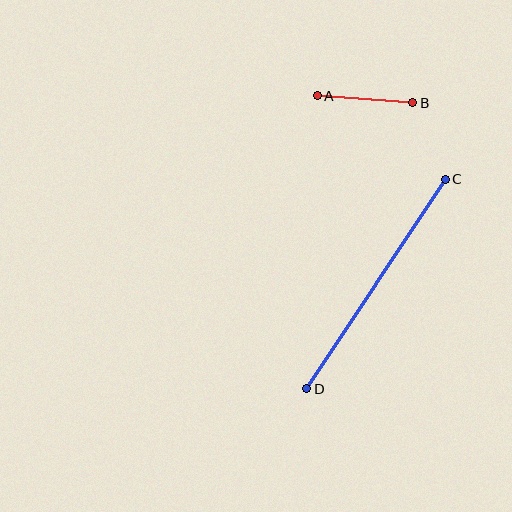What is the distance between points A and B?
The distance is approximately 96 pixels.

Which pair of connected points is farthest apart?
Points C and D are farthest apart.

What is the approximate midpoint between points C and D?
The midpoint is at approximately (376, 284) pixels.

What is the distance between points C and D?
The distance is approximately 251 pixels.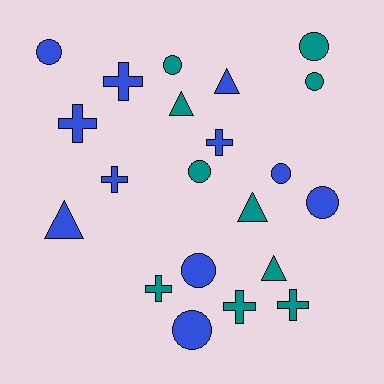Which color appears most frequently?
Blue, with 11 objects.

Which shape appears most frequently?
Circle, with 9 objects.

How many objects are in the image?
There are 21 objects.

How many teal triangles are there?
There are 3 teal triangles.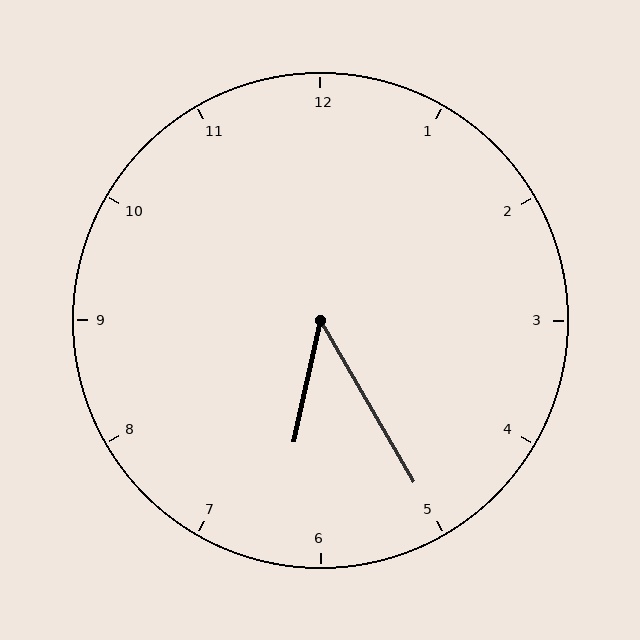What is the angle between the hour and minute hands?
Approximately 42 degrees.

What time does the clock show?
6:25.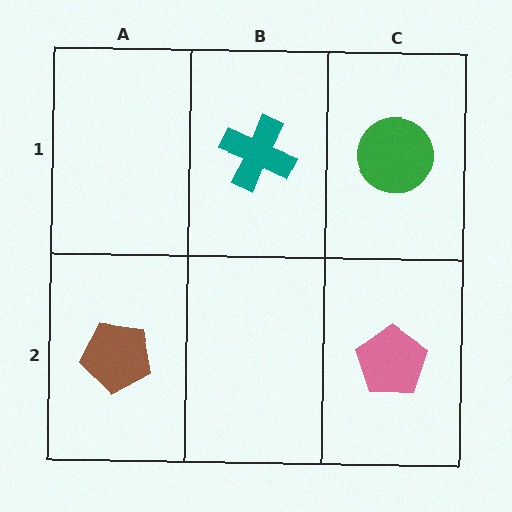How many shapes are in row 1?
2 shapes.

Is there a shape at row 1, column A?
No, that cell is empty.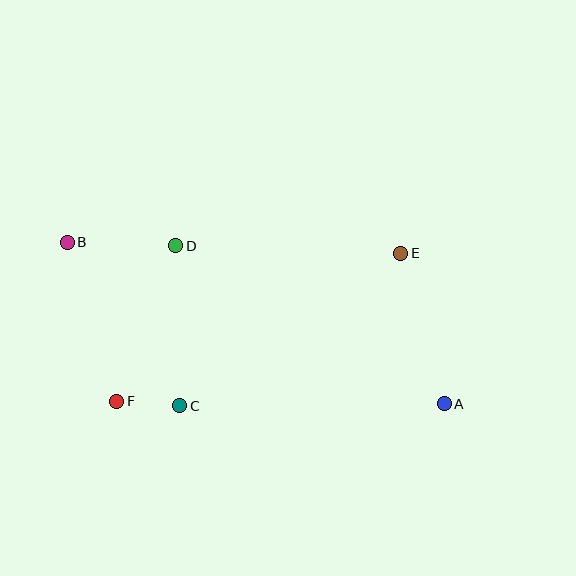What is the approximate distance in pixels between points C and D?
The distance between C and D is approximately 160 pixels.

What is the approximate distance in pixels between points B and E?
The distance between B and E is approximately 334 pixels.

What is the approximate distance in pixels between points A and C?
The distance between A and C is approximately 264 pixels.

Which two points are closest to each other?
Points C and F are closest to each other.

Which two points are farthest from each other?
Points A and B are farthest from each other.